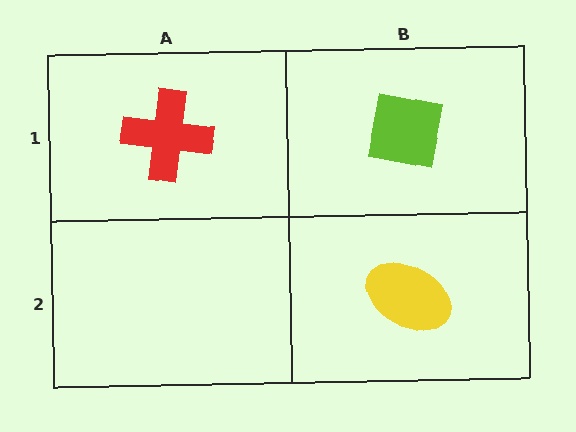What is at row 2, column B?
A yellow ellipse.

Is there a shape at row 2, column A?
No, that cell is empty.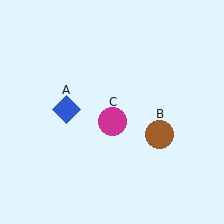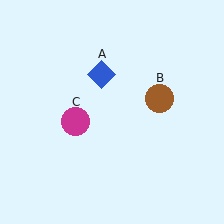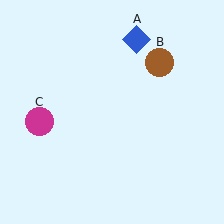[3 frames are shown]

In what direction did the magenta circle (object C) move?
The magenta circle (object C) moved left.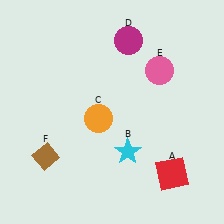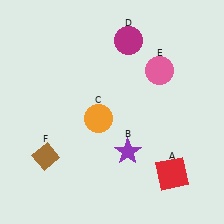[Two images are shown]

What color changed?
The star (B) changed from cyan in Image 1 to purple in Image 2.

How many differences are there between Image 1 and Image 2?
There is 1 difference between the two images.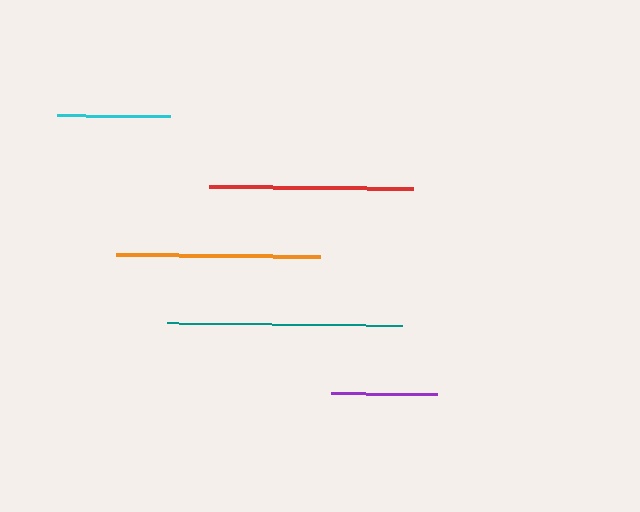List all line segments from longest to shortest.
From longest to shortest: teal, red, orange, cyan, purple.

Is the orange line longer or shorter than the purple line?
The orange line is longer than the purple line.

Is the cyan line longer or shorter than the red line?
The red line is longer than the cyan line.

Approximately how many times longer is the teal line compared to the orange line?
The teal line is approximately 1.2 times the length of the orange line.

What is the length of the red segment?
The red segment is approximately 205 pixels long.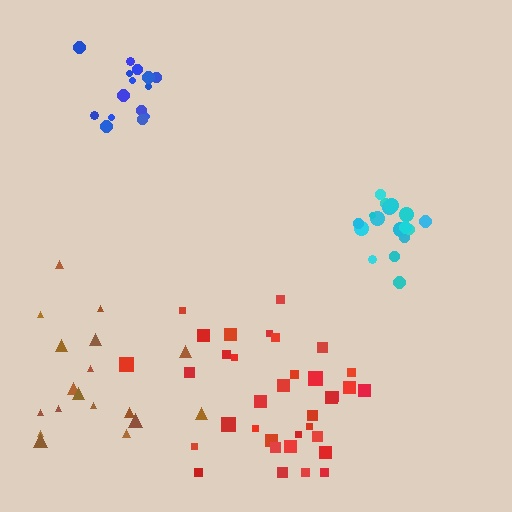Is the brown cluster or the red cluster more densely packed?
Red.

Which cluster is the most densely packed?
Cyan.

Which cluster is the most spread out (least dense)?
Brown.